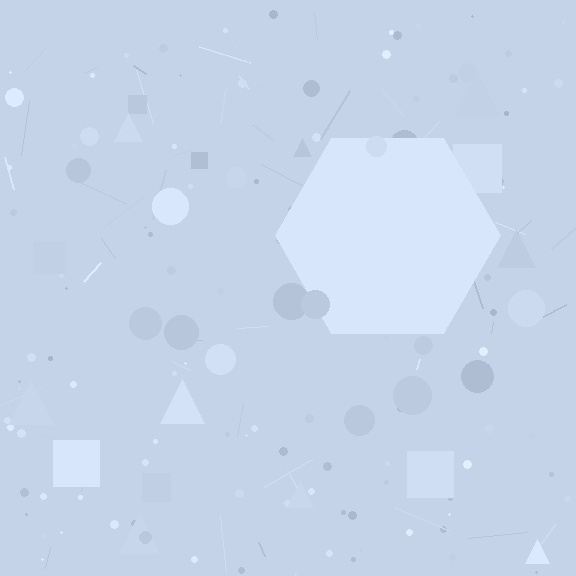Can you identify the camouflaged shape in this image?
The camouflaged shape is a hexagon.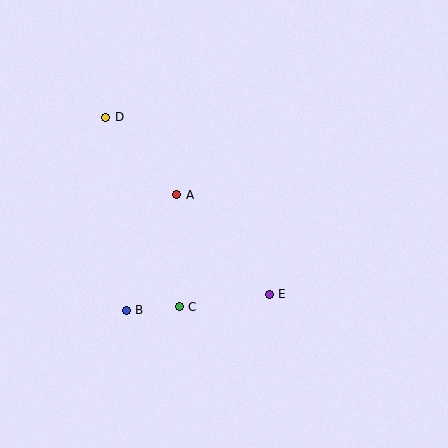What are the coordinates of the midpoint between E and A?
The midpoint between E and A is at (223, 245).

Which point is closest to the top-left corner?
Point D is closest to the top-left corner.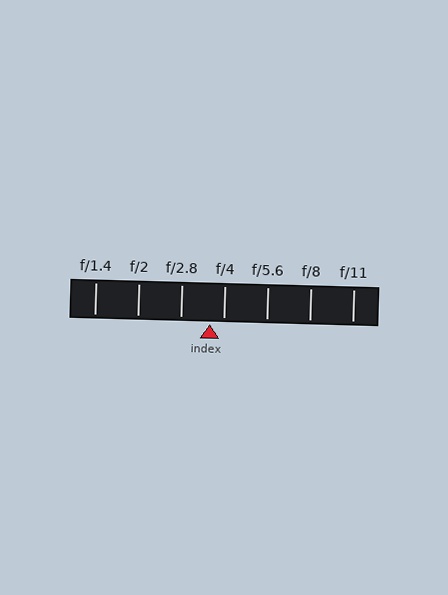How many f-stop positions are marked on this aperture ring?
There are 7 f-stop positions marked.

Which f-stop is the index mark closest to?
The index mark is closest to f/4.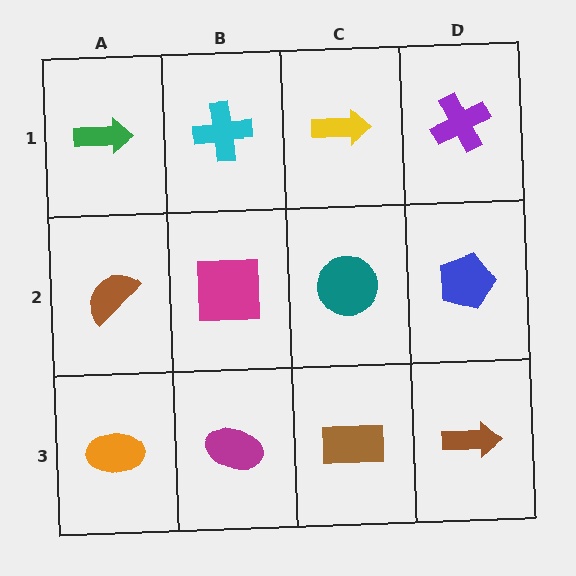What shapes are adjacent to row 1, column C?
A teal circle (row 2, column C), a cyan cross (row 1, column B), a purple cross (row 1, column D).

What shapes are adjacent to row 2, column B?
A cyan cross (row 1, column B), a magenta ellipse (row 3, column B), a brown semicircle (row 2, column A), a teal circle (row 2, column C).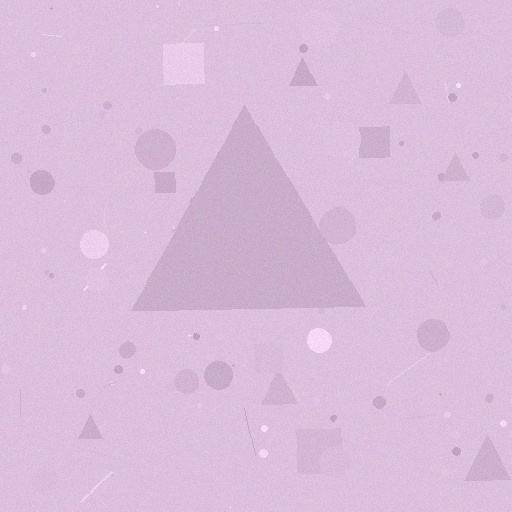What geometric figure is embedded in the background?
A triangle is embedded in the background.